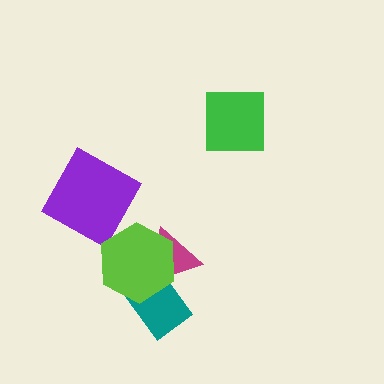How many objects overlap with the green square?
0 objects overlap with the green square.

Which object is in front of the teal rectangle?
The lime hexagon is in front of the teal rectangle.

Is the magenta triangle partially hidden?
Yes, it is partially covered by another shape.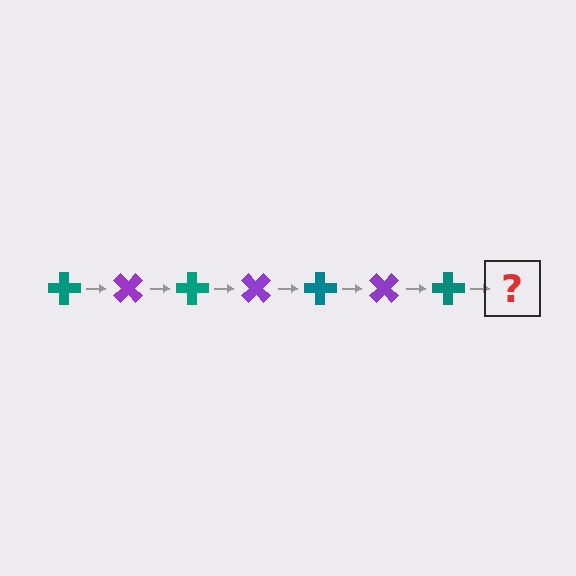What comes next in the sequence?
The next element should be a purple cross, rotated 315 degrees from the start.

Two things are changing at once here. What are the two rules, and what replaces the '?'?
The two rules are that it rotates 45 degrees each step and the color cycles through teal and purple. The '?' should be a purple cross, rotated 315 degrees from the start.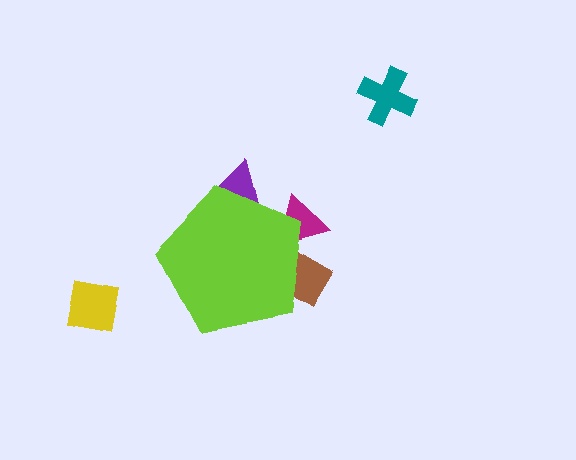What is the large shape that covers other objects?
A lime pentagon.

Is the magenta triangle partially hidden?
Yes, the magenta triangle is partially hidden behind the lime pentagon.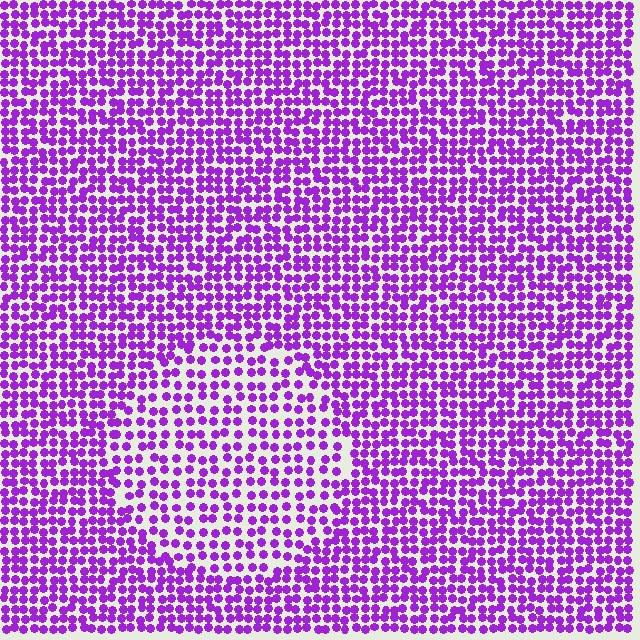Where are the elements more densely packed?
The elements are more densely packed outside the circle boundary.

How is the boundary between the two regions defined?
The boundary is defined by a change in element density (approximately 1.6x ratio). All elements are the same color, size, and shape.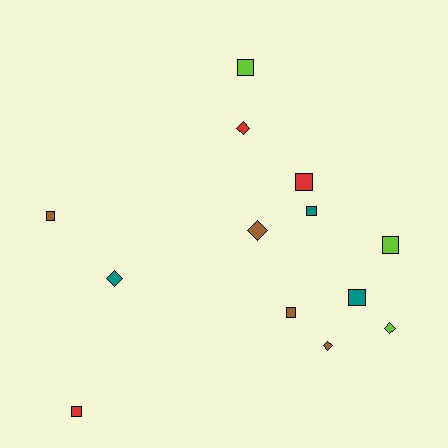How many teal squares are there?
There are 2 teal squares.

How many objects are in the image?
There are 13 objects.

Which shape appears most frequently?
Square, with 8 objects.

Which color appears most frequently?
Brown, with 4 objects.